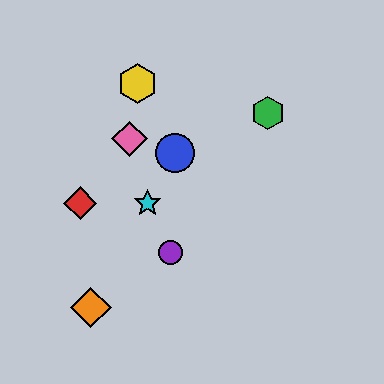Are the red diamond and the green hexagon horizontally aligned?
No, the red diamond is at y≈203 and the green hexagon is at y≈113.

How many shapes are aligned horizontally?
2 shapes (the red diamond, the cyan star) are aligned horizontally.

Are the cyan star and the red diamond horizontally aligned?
Yes, both are at y≈203.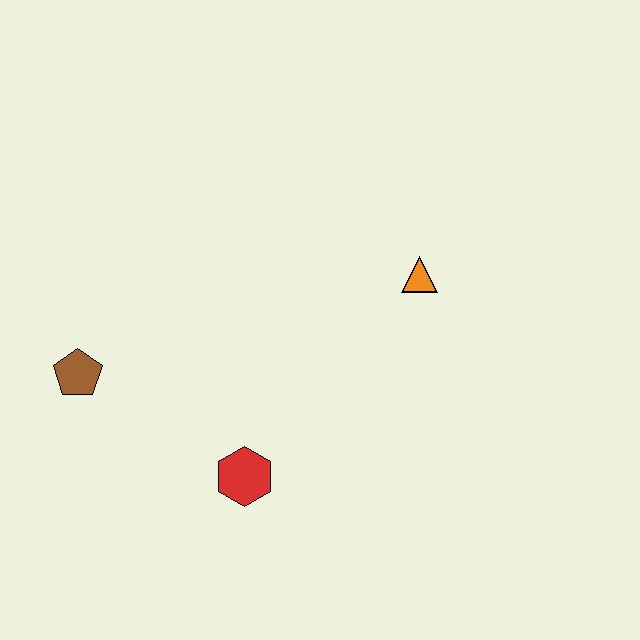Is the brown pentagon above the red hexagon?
Yes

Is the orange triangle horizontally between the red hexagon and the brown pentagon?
No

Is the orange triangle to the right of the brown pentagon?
Yes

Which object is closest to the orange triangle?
The red hexagon is closest to the orange triangle.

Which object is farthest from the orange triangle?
The brown pentagon is farthest from the orange triangle.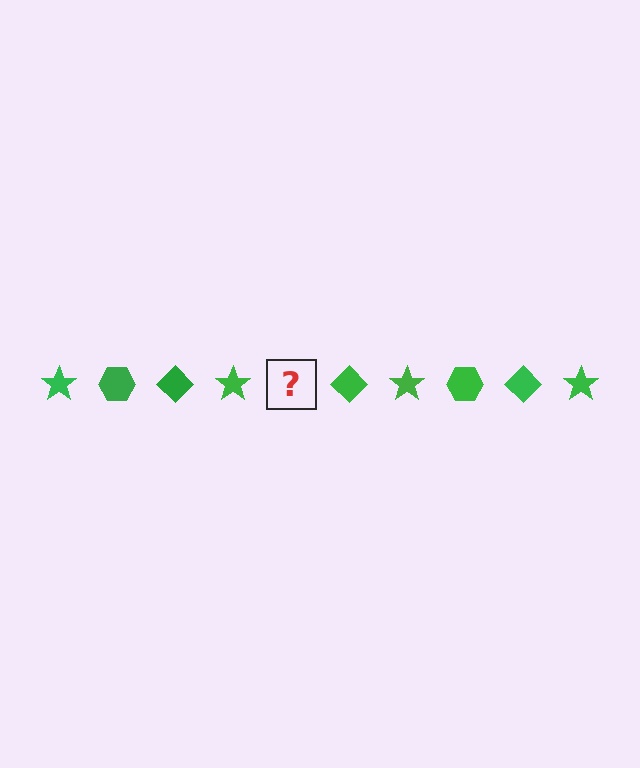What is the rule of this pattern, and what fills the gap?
The rule is that the pattern cycles through star, hexagon, diamond shapes in green. The gap should be filled with a green hexagon.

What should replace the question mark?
The question mark should be replaced with a green hexagon.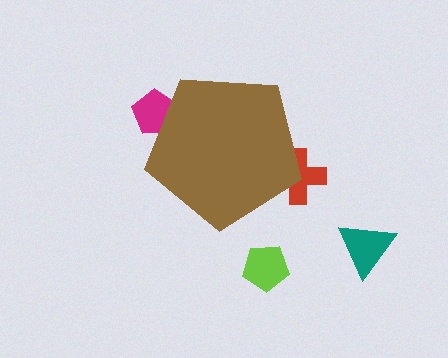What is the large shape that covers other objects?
A brown pentagon.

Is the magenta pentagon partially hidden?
Yes, the magenta pentagon is partially hidden behind the brown pentagon.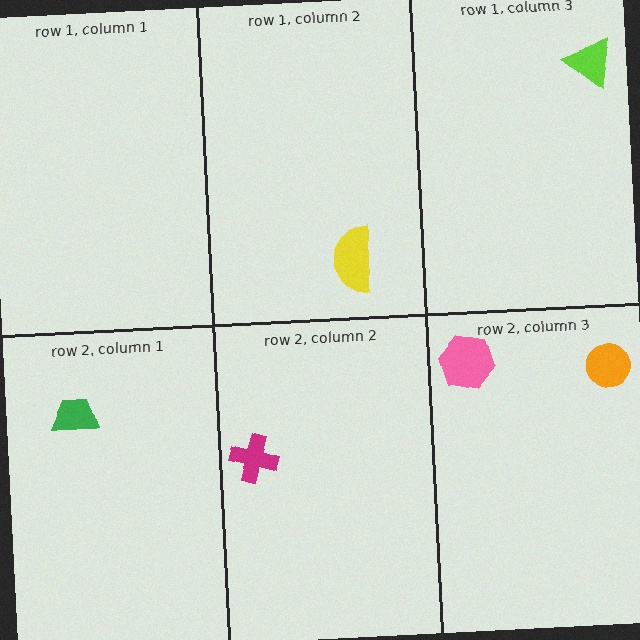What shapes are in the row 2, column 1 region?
The green trapezoid.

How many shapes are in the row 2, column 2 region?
1.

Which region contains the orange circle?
The row 2, column 3 region.